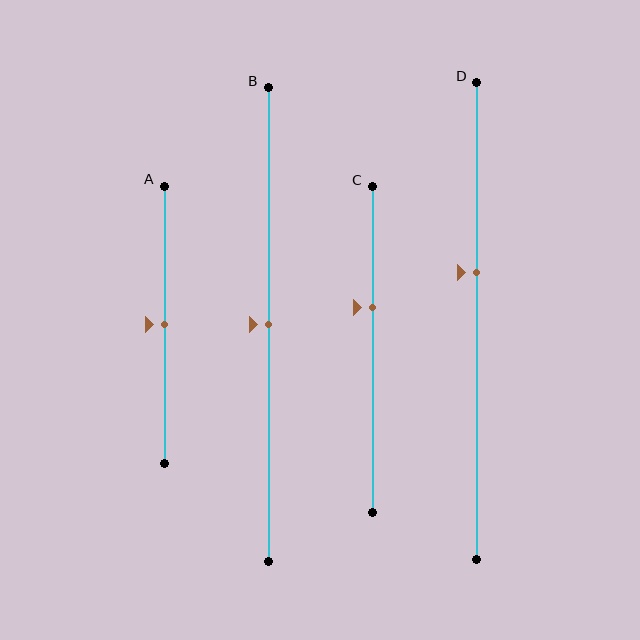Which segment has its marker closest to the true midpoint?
Segment A has its marker closest to the true midpoint.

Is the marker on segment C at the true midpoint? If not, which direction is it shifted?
No, the marker on segment C is shifted upward by about 13% of the segment length.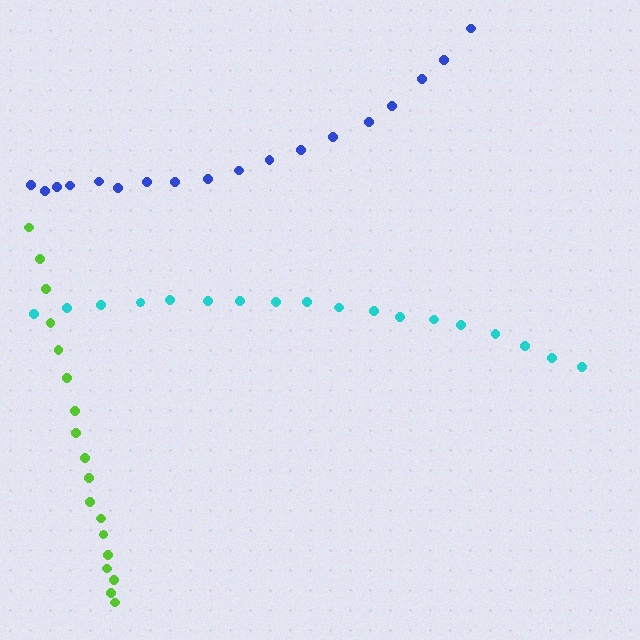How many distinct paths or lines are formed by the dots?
There are 3 distinct paths.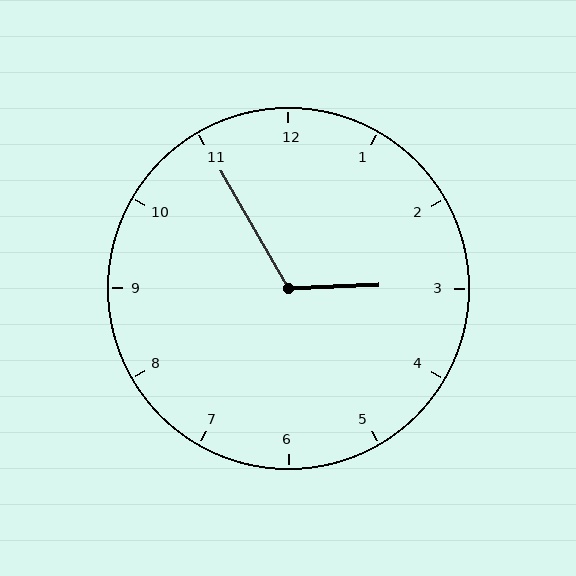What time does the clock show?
2:55.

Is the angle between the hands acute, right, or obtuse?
It is obtuse.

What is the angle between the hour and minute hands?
Approximately 118 degrees.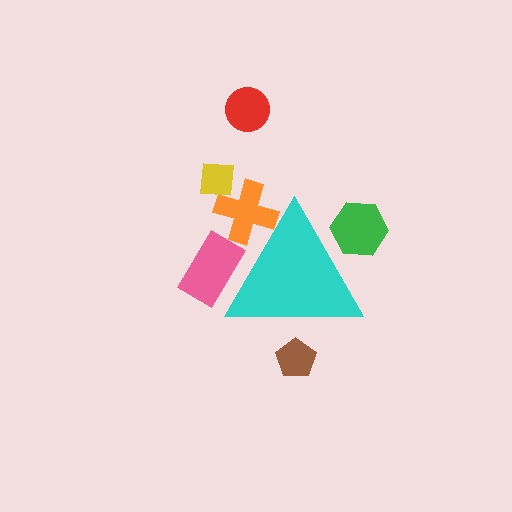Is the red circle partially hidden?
No, the red circle is fully visible.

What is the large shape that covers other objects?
A cyan triangle.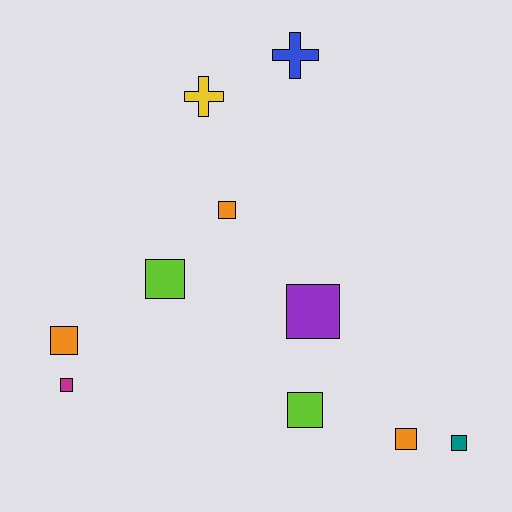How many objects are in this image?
There are 10 objects.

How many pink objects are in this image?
There are no pink objects.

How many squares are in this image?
There are 8 squares.